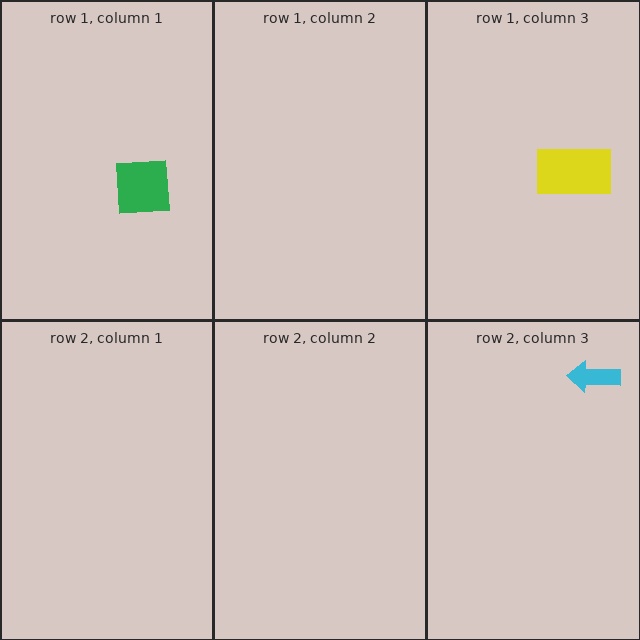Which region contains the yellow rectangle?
The row 1, column 3 region.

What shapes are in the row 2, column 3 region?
The cyan arrow.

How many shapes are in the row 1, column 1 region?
1.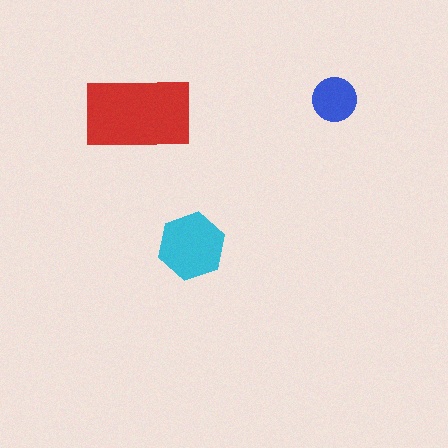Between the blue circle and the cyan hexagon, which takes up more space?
The cyan hexagon.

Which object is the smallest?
The blue circle.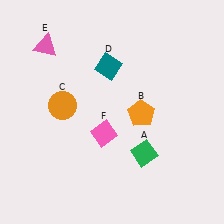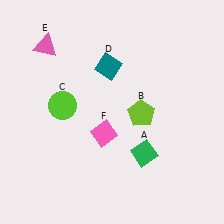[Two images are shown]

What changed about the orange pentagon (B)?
In Image 1, B is orange. In Image 2, it changed to lime.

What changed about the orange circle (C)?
In Image 1, C is orange. In Image 2, it changed to lime.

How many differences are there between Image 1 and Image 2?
There are 2 differences between the two images.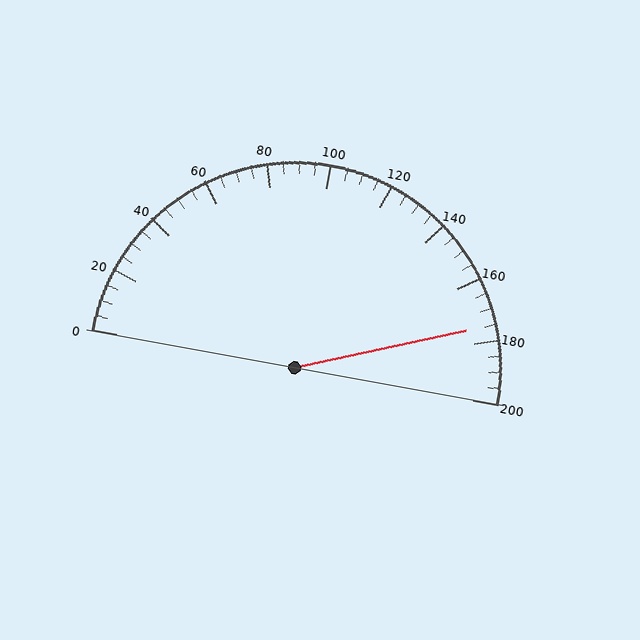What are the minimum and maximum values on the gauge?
The gauge ranges from 0 to 200.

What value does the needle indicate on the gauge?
The needle indicates approximately 175.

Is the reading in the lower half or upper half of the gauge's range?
The reading is in the upper half of the range (0 to 200).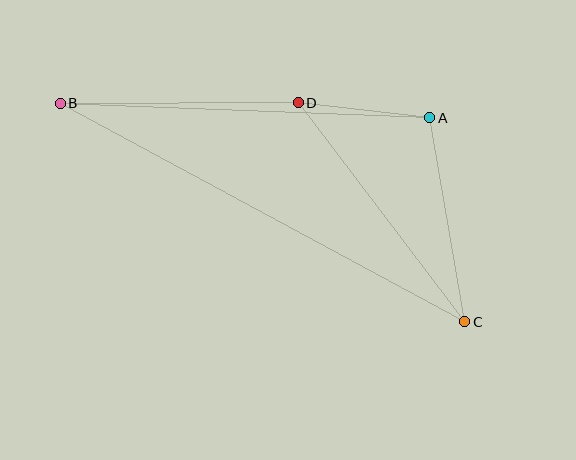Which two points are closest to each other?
Points A and D are closest to each other.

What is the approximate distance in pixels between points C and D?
The distance between C and D is approximately 276 pixels.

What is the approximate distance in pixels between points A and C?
The distance between A and C is approximately 207 pixels.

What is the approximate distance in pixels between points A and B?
The distance between A and B is approximately 370 pixels.